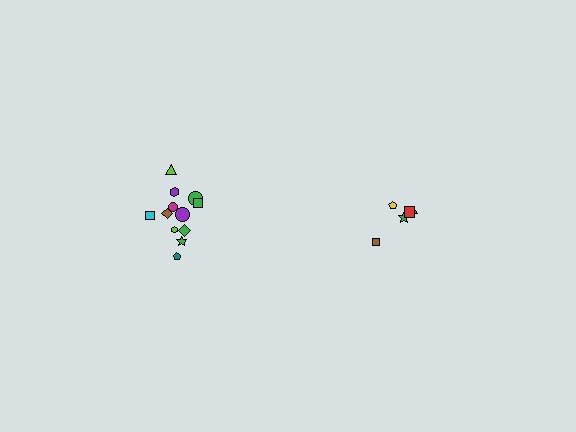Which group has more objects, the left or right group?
The left group.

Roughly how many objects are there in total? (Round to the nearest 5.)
Roughly 15 objects in total.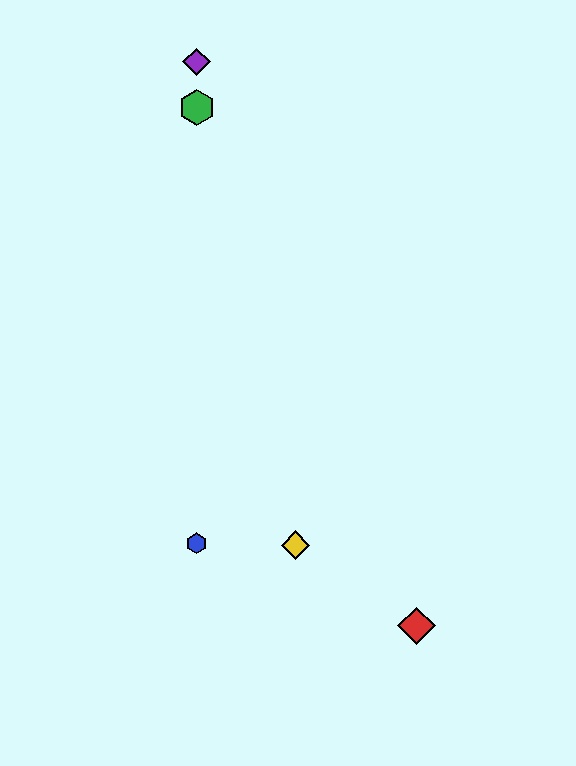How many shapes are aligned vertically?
3 shapes (the blue hexagon, the green hexagon, the purple diamond) are aligned vertically.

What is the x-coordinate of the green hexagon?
The green hexagon is at x≈197.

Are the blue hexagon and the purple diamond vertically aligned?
Yes, both are at x≈197.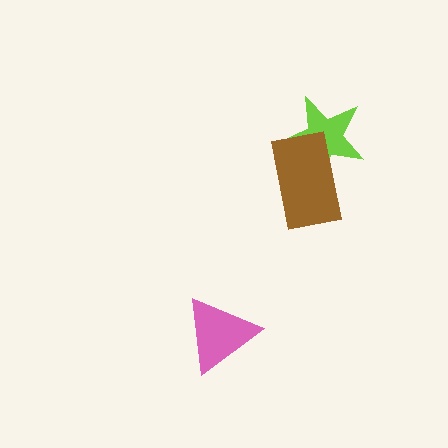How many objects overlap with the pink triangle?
0 objects overlap with the pink triangle.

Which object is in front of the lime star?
The brown rectangle is in front of the lime star.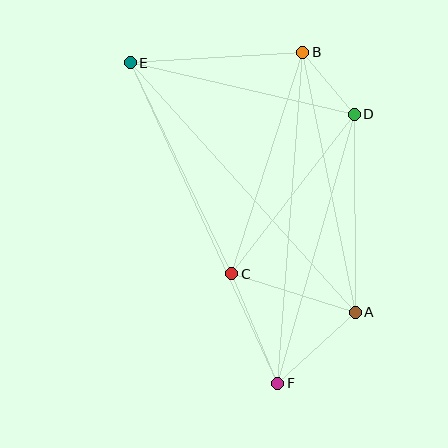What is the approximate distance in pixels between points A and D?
The distance between A and D is approximately 198 pixels.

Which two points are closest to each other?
Points B and D are closest to each other.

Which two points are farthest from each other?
Points E and F are farthest from each other.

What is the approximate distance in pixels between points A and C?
The distance between A and C is approximately 129 pixels.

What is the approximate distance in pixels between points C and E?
The distance between C and E is approximately 234 pixels.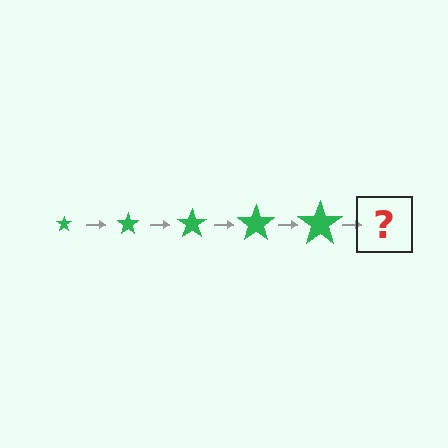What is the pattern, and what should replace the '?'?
The pattern is that the star gets progressively larger each step. The '?' should be a green star, larger than the previous one.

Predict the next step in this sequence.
The next step is a green star, larger than the previous one.